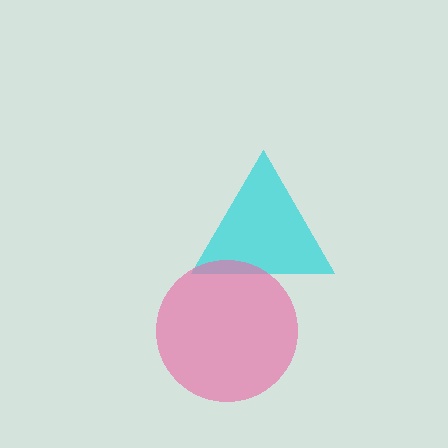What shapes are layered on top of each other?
The layered shapes are: a cyan triangle, a pink circle.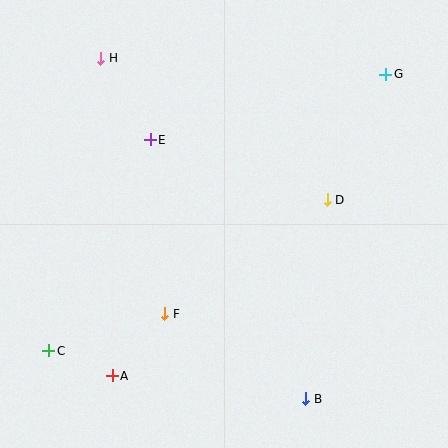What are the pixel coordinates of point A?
Point A is at (112, 376).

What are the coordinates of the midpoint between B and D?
The midpoint between B and D is at (317, 299).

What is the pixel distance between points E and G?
The distance between E and G is 245 pixels.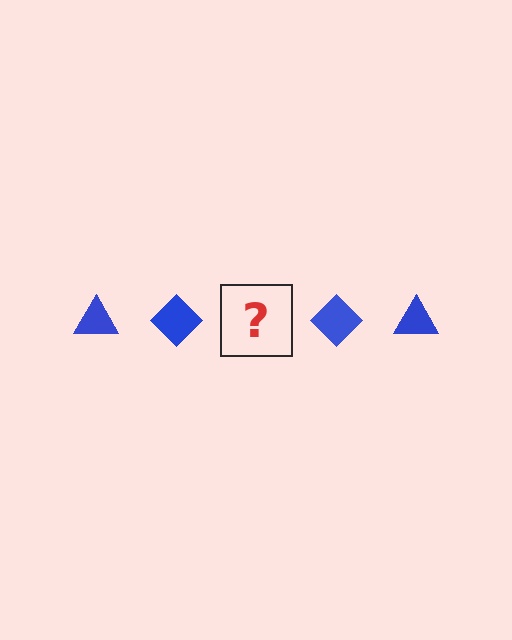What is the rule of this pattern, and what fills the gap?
The rule is that the pattern cycles through triangle, diamond shapes in blue. The gap should be filled with a blue triangle.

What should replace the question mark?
The question mark should be replaced with a blue triangle.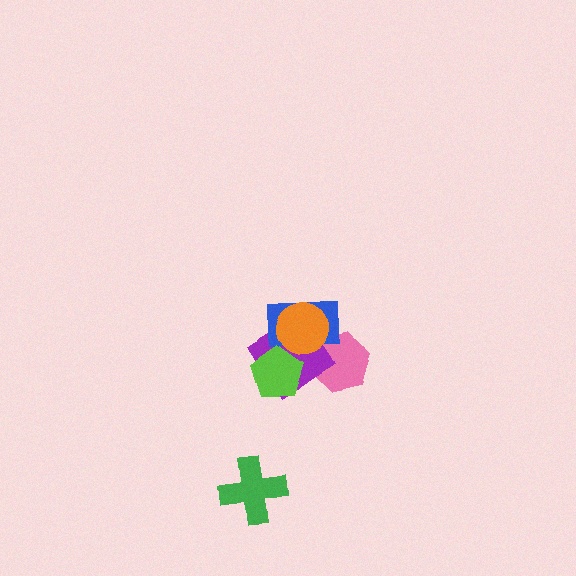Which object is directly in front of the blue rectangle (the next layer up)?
The lime pentagon is directly in front of the blue rectangle.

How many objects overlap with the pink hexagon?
3 objects overlap with the pink hexagon.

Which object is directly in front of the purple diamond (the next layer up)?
The blue rectangle is directly in front of the purple diamond.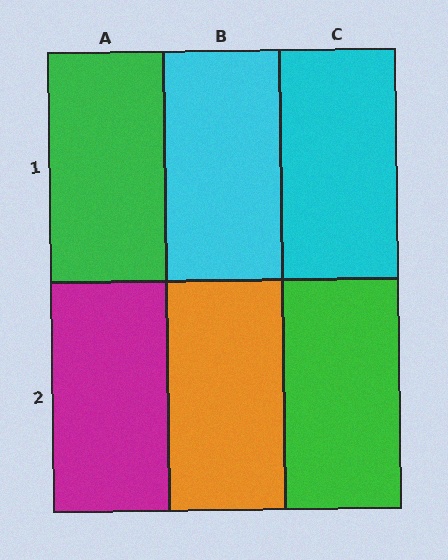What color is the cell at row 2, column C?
Green.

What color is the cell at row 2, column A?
Magenta.